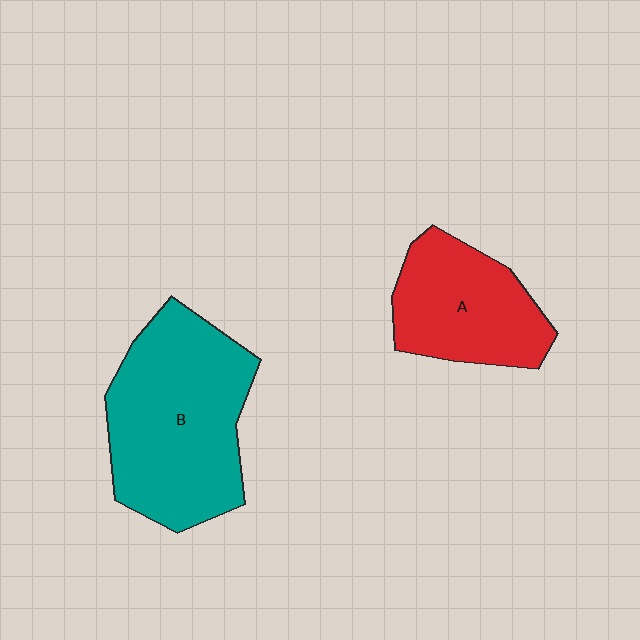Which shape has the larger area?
Shape B (teal).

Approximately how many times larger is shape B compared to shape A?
Approximately 1.6 times.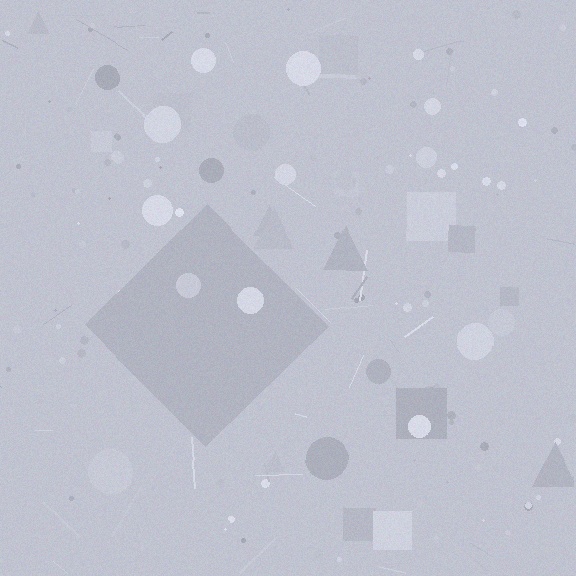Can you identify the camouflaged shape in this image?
The camouflaged shape is a diamond.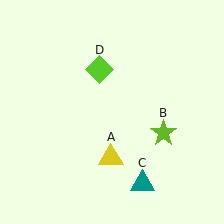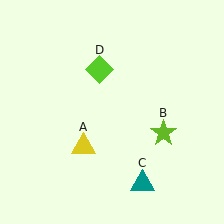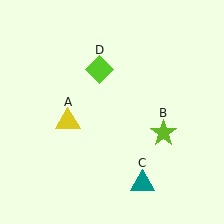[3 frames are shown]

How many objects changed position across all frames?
1 object changed position: yellow triangle (object A).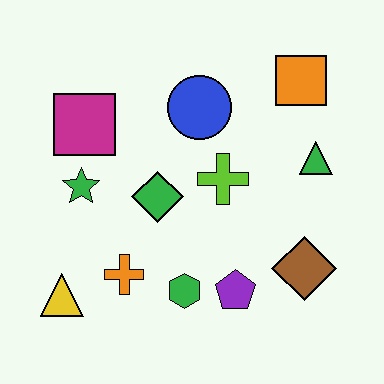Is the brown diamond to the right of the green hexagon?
Yes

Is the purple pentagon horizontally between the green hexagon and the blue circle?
No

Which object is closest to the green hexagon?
The purple pentagon is closest to the green hexagon.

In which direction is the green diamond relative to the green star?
The green diamond is to the right of the green star.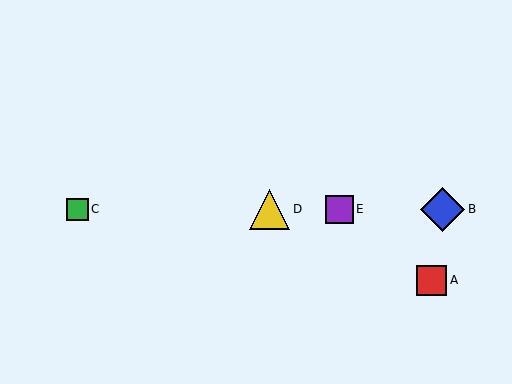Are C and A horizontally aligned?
No, C is at y≈209 and A is at y≈280.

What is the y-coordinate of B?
Object B is at y≈209.